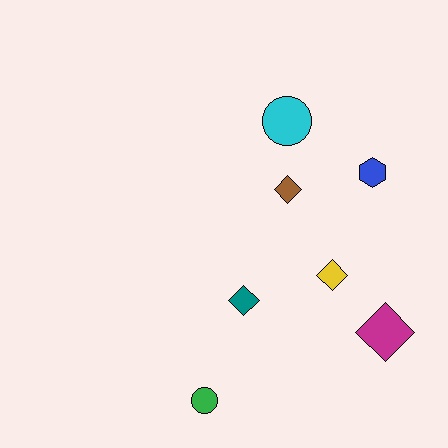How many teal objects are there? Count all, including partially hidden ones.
There is 1 teal object.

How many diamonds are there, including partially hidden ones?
There are 4 diamonds.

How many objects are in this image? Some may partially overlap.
There are 7 objects.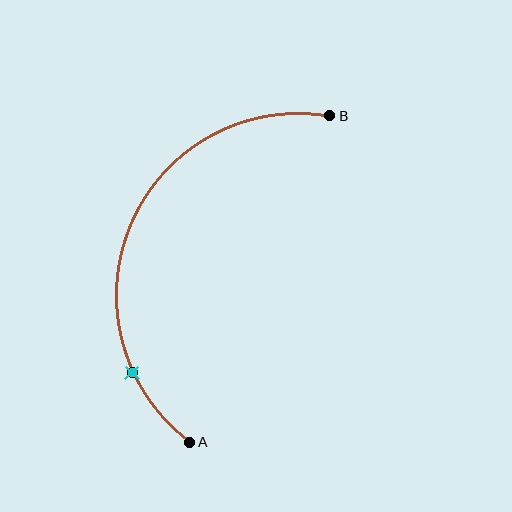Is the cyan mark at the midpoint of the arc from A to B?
No. The cyan mark lies on the arc but is closer to endpoint A. The arc midpoint would be at the point on the curve equidistant along the arc from both A and B.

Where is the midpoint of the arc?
The arc midpoint is the point on the curve farthest from the straight line joining A and B. It sits to the left of that line.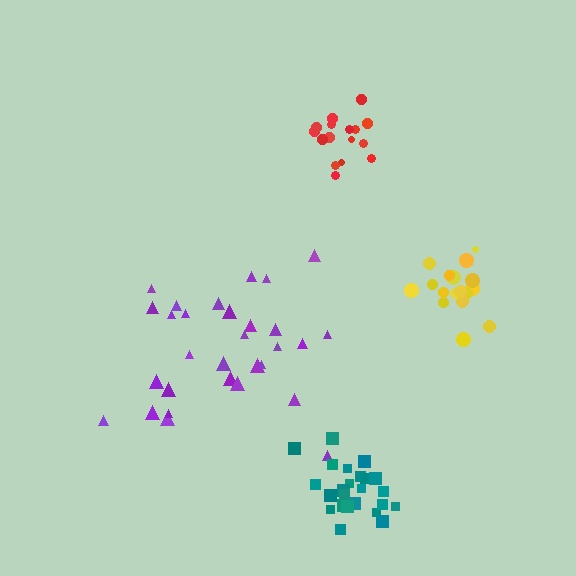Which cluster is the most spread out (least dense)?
Purple.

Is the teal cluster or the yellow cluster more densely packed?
Teal.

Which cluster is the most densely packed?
Teal.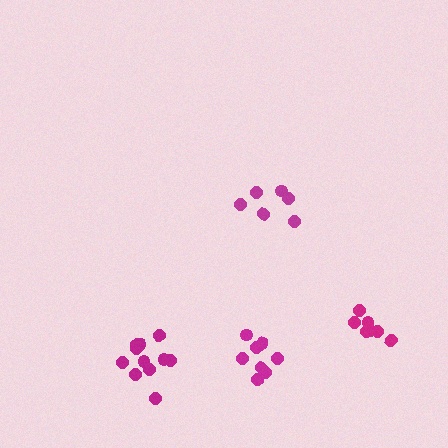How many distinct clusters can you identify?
There are 4 distinct clusters.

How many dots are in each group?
Group 1: 6 dots, Group 2: 11 dots, Group 3: 8 dots, Group 4: 7 dots (32 total).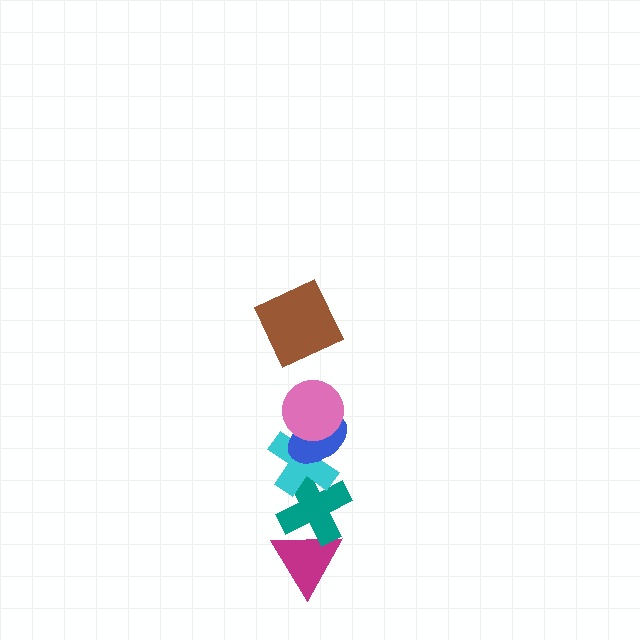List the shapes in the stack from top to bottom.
From top to bottom: the brown square, the pink circle, the blue ellipse, the cyan cross, the teal cross, the magenta triangle.